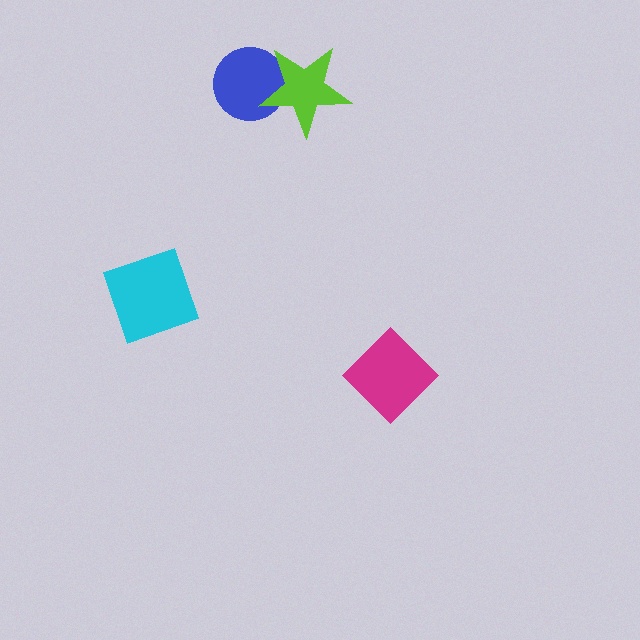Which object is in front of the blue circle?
The lime star is in front of the blue circle.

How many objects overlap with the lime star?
1 object overlaps with the lime star.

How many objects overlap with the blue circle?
1 object overlaps with the blue circle.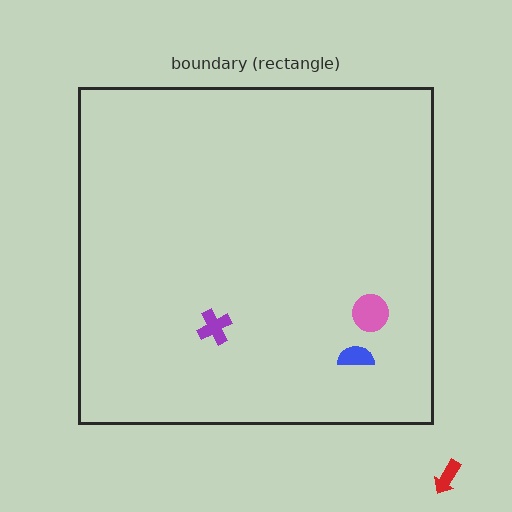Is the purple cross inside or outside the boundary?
Inside.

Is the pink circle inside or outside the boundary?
Inside.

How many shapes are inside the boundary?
3 inside, 1 outside.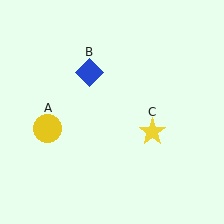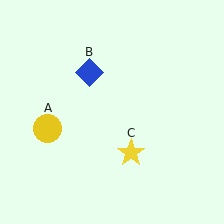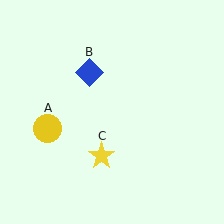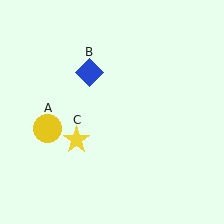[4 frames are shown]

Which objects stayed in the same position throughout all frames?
Yellow circle (object A) and blue diamond (object B) remained stationary.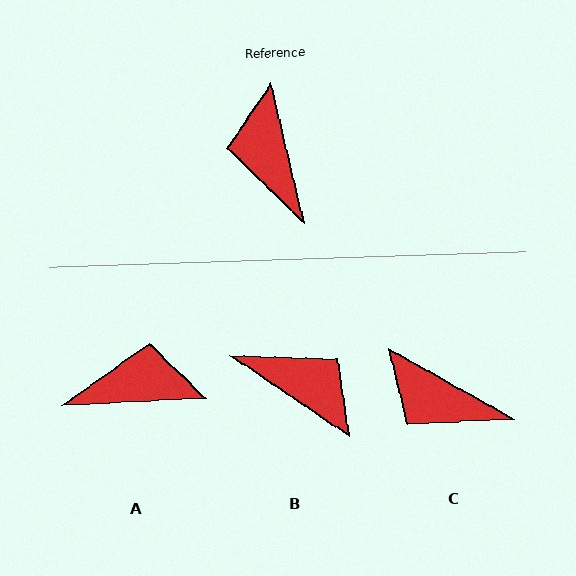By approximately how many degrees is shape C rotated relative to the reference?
Approximately 47 degrees counter-clockwise.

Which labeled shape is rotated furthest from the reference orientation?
B, about 138 degrees away.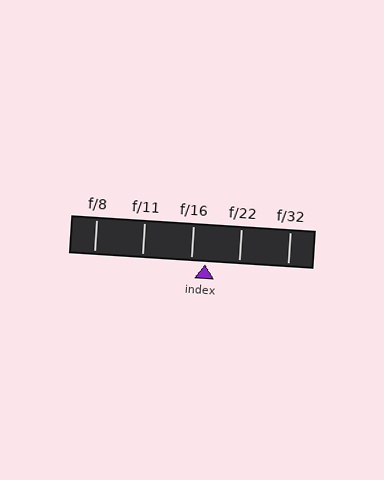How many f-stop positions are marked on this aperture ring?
There are 5 f-stop positions marked.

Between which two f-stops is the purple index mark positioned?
The index mark is between f/16 and f/22.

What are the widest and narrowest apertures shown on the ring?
The widest aperture shown is f/8 and the narrowest is f/32.